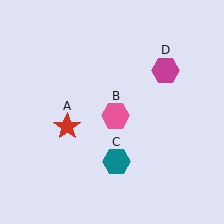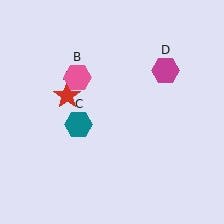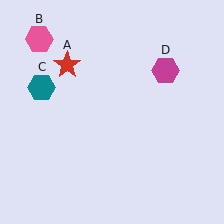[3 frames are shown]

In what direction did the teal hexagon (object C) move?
The teal hexagon (object C) moved up and to the left.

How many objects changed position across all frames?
3 objects changed position: red star (object A), pink hexagon (object B), teal hexagon (object C).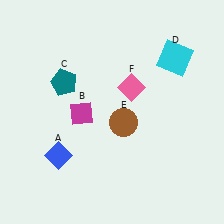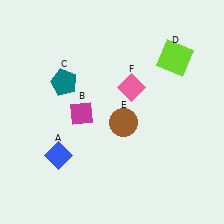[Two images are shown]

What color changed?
The square (D) changed from cyan in Image 1 to lime in Image 2.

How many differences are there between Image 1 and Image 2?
There is 1 difference between the two images.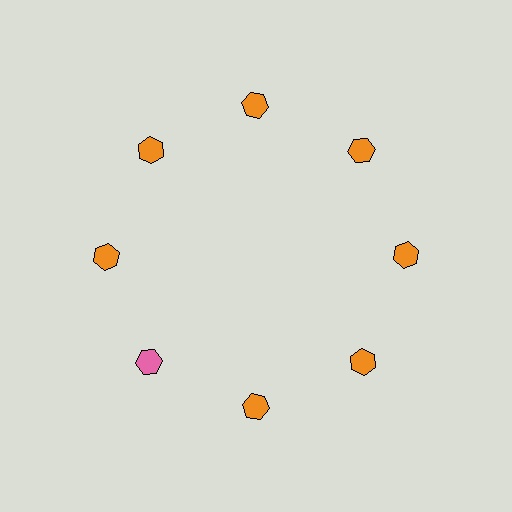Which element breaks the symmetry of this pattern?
The pink hexagon at roughly the 8 o'clock position breaks the symmetry. All other shapes are orange hexagons.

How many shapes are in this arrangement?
There are 8 shapes arranged in a ring pattern.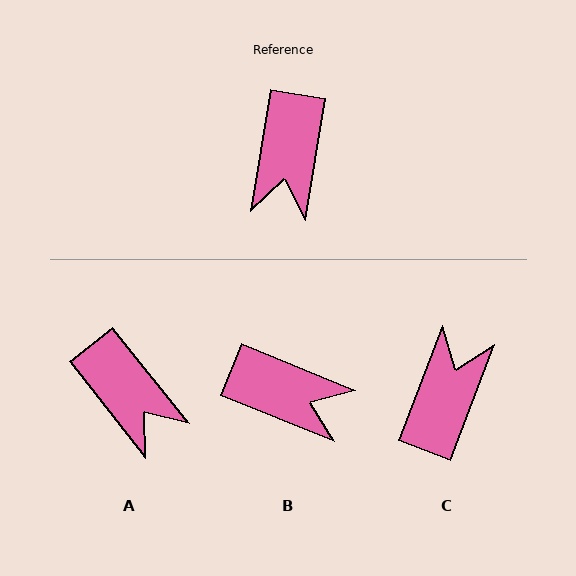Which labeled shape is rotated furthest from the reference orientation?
C, about 168 degrees away.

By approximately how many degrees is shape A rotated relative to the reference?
Approximately 48 degrees counter-clockwise.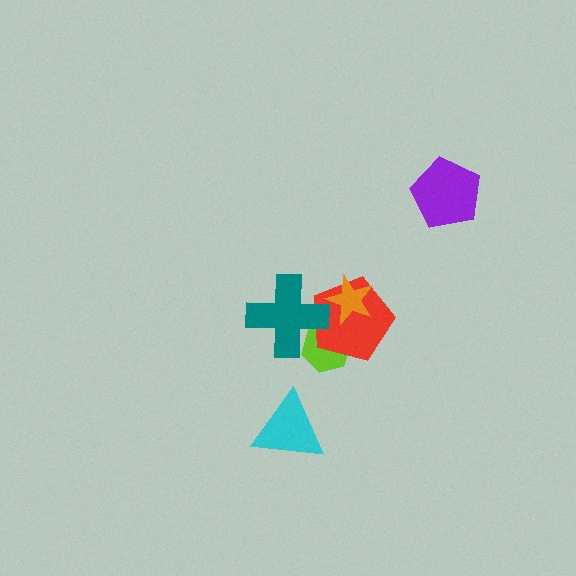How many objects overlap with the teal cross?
2 objects overlap with the teal cross.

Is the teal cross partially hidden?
No, no other shape covers it.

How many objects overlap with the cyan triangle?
0 objects overlap with the cyan triangle.